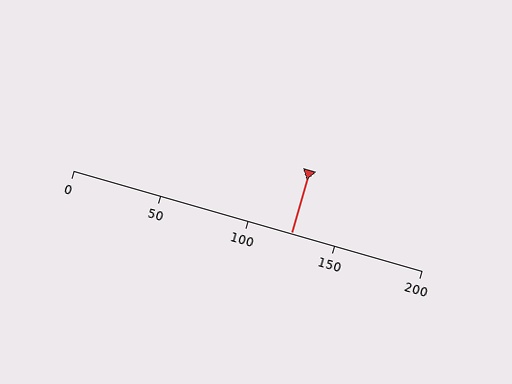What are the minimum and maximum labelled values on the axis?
The axis runs from 0 to 200.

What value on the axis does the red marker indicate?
The marker indicates approximately 125.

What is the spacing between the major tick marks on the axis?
The major ticks are spaced 50 apart.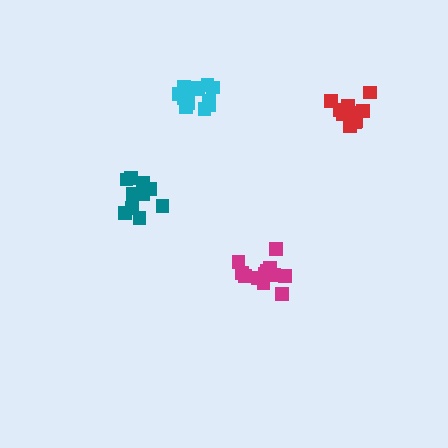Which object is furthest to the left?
The teal cluster is leftmost.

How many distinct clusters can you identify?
There are 4 distinct clusters.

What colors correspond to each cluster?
The clusters are colored: red, teal, cyan, magenta.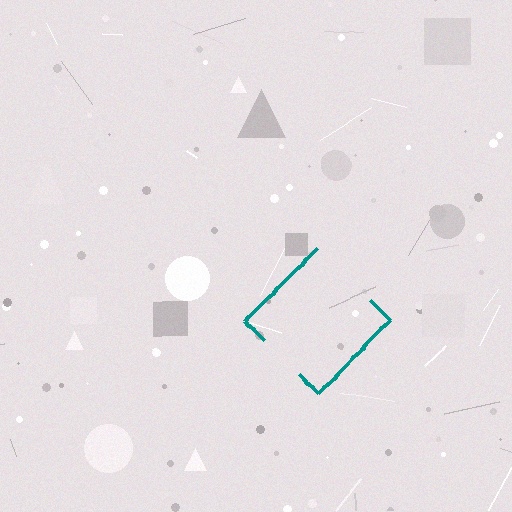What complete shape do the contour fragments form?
The contour fragments form a diamond.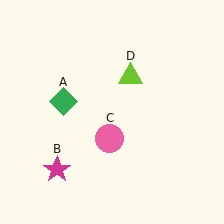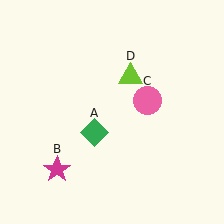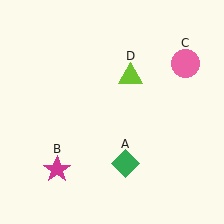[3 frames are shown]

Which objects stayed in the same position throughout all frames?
Magenta star (object B) and lime triangle (object D) remained stationary.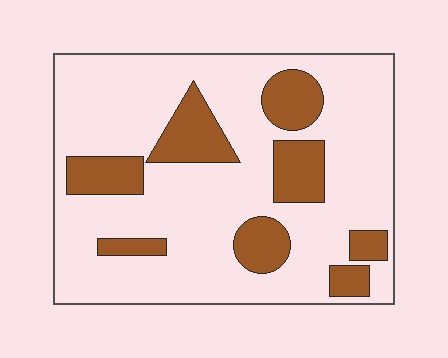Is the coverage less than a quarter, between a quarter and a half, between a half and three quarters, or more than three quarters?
Less than a quarter.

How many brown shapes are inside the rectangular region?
8.